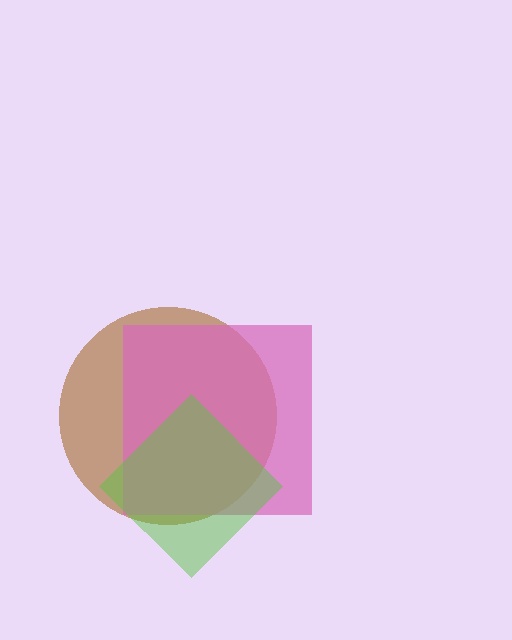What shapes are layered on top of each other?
The layered shapes are: a brown circle, a pink square, a lime diamond.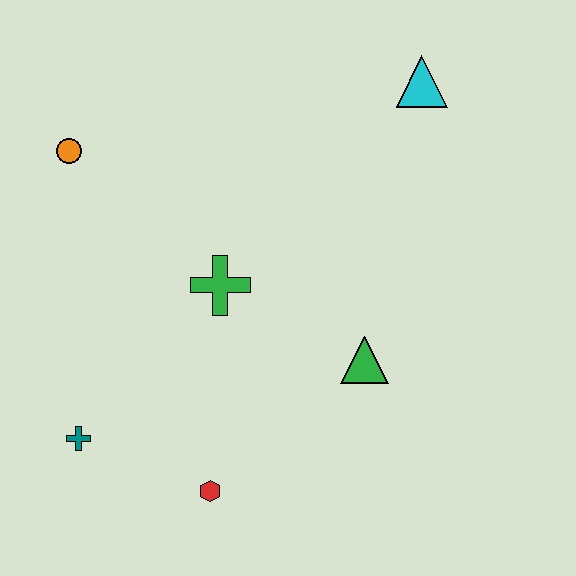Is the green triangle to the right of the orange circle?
Yes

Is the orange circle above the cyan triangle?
No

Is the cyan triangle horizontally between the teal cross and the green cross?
No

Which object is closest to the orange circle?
The green cross is closest to the orange circle.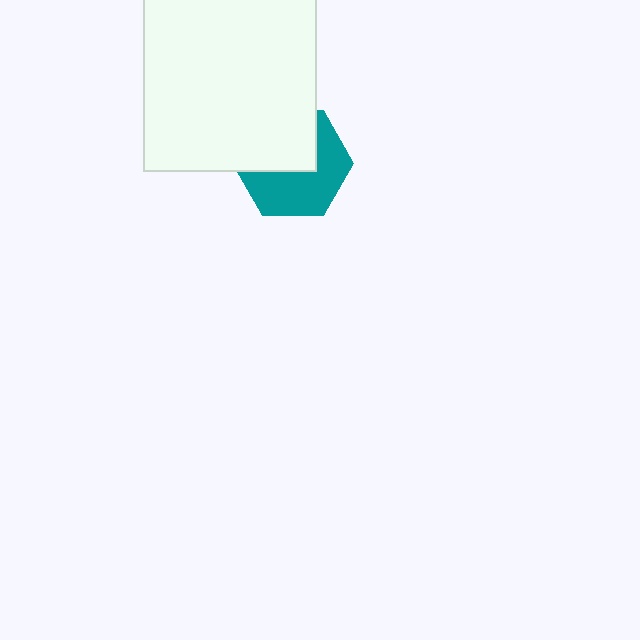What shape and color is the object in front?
The object in front is a white square.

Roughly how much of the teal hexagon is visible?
About half of it is visible (roughly 54%).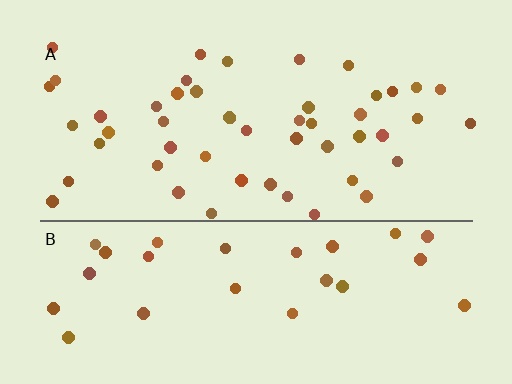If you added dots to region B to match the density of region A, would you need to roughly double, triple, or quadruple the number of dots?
Approximately double.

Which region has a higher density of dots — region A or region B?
A (the top).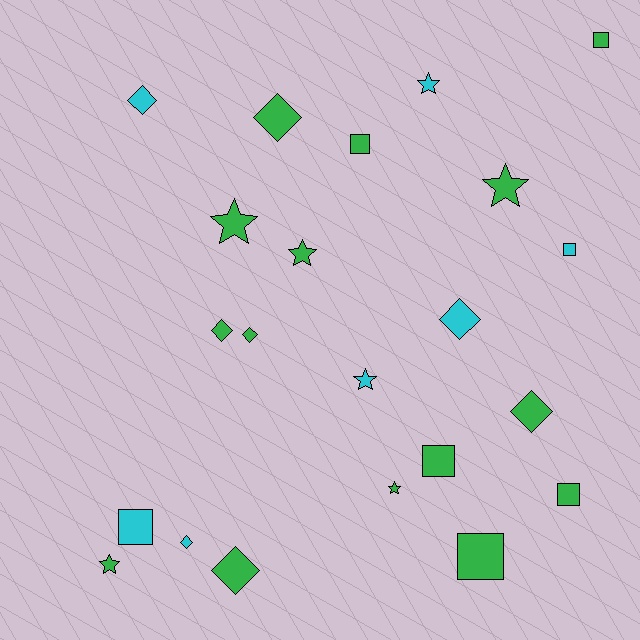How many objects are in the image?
There are 22 objects.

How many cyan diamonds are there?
There are 3 cyan diamonds.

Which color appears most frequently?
Green, with 15 objects.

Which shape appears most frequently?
Diamond, with 8 objects.